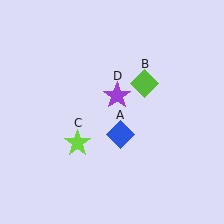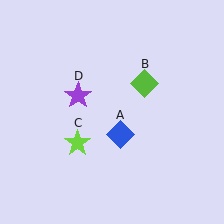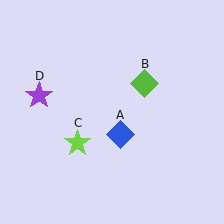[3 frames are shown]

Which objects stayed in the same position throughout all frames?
Blue diamond (object A) and lime diamond (object B) and lime star (object C) remained stationary.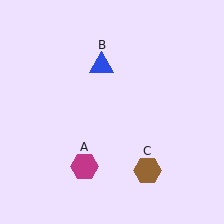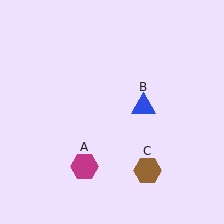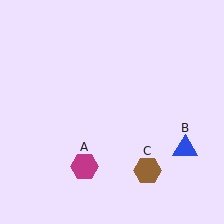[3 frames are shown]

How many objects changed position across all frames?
1 object changed position: blue triangle (object B).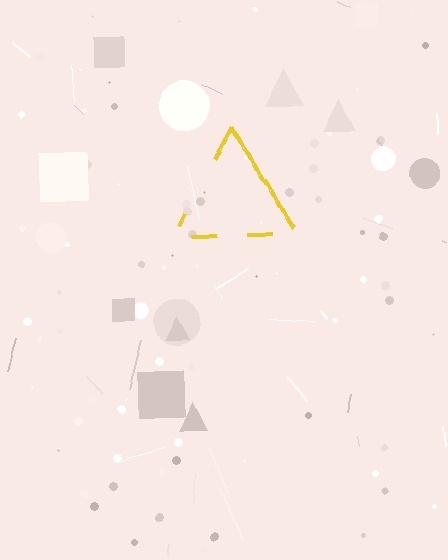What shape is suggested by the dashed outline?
The dashed outline suggests a triangle.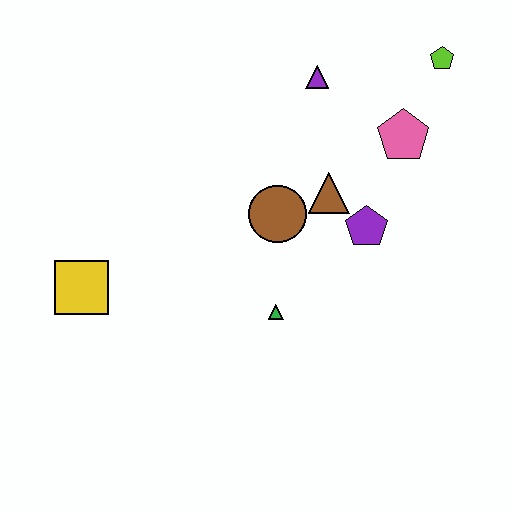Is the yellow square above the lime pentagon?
No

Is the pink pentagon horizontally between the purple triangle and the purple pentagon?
No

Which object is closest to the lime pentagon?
The pink pentagon is closest to the lime pentagon.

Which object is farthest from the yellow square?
The lime pentagon is farthest from the yellow square.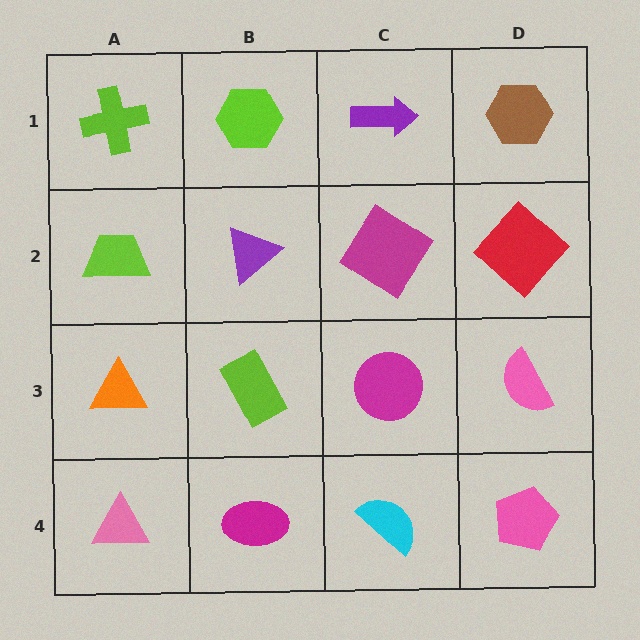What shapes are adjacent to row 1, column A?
A lime trapezoid (row 2, column A), a lime hexagon (row 1, column B).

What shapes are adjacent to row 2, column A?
A lime cross (row 1, column A), an orange triangle (row 3, column A), a purple triangle (row 2, column B).